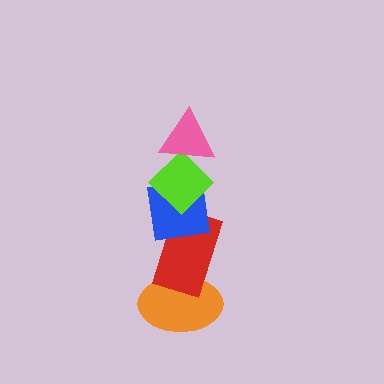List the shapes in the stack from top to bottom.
From top to bottom: the pink triangle, the lime diamond, the blue square, the red rectangle, the orange ellipse.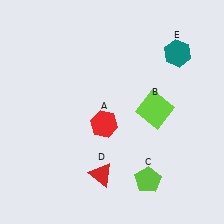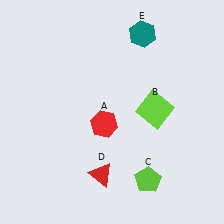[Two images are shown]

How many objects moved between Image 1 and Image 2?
1 object moved between the two images.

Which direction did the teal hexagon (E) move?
The teal hexagon (E) moved left.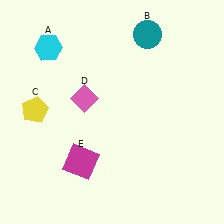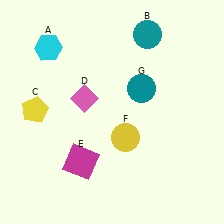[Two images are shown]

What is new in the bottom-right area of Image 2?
A yellow circle (F) was added in the bottom-right area of Image 2.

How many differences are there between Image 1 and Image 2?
There are 2 differences between the two images.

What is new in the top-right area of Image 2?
A teal circle (G) was added in the top-right area of Image 2.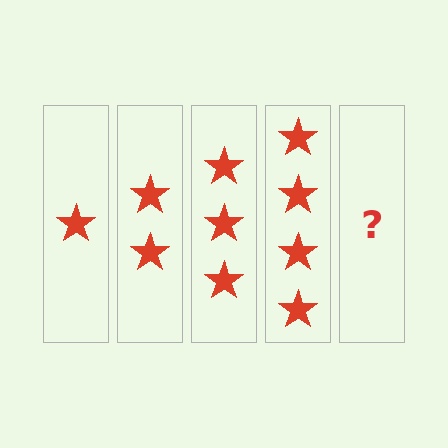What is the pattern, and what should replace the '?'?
The pattern is that each step adds one more star. The '?' should be 5 stars.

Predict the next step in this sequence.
The next step is 5 stars.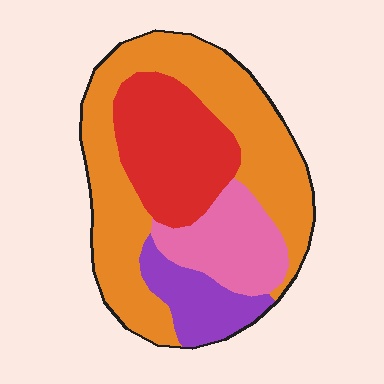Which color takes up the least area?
Purple, at roughly 10%.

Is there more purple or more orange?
Orange.